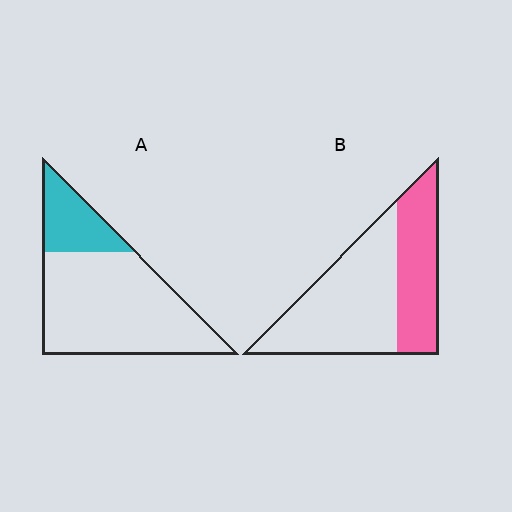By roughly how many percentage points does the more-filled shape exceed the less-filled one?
By roughly 15 percentage points (B over A).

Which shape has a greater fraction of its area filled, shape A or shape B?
Shape B.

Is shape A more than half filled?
No.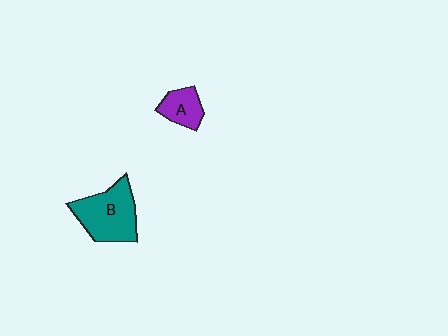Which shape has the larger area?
Shape B (teal).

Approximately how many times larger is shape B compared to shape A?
Approximately 2.1 times.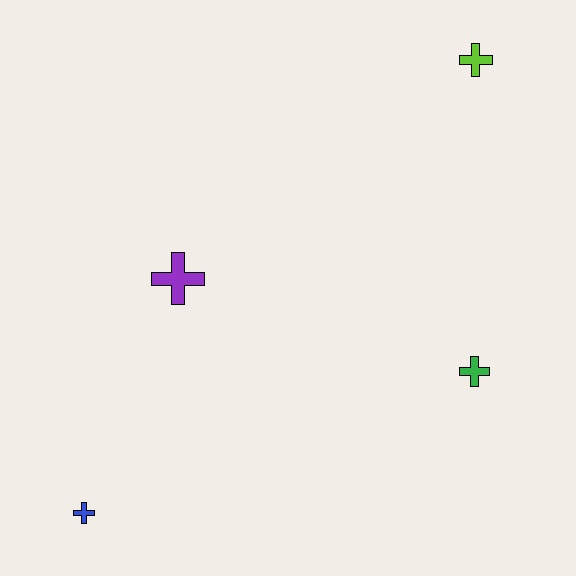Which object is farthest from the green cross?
The blue cross is farthest from the green cross.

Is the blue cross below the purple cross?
Yes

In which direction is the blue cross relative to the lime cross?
The blue cross is below the lime cross.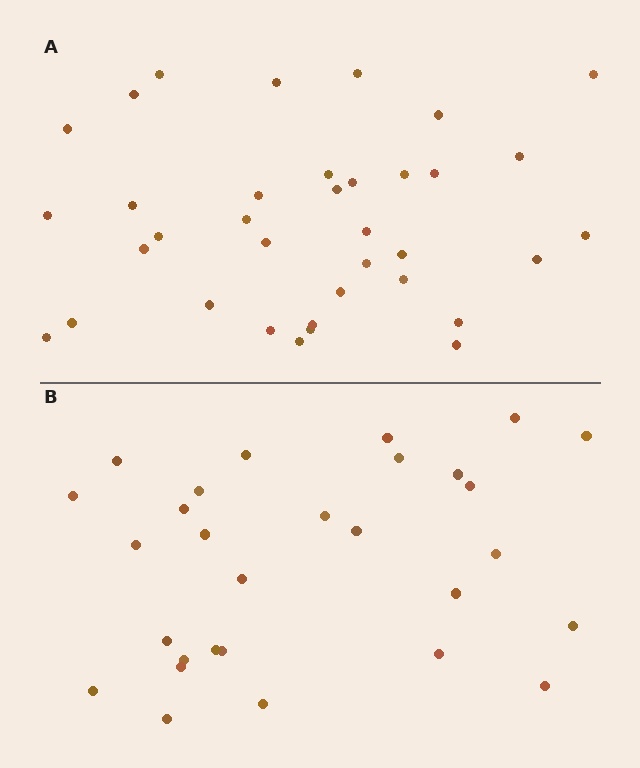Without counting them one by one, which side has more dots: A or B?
Region A (the top region) has more dots.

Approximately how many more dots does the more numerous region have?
Region A has roughly 8 or so more dots than region B.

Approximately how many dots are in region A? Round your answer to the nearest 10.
About 40 dots. (The exact count is 36, which rounds to 40.)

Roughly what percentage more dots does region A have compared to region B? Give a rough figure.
About 25% more.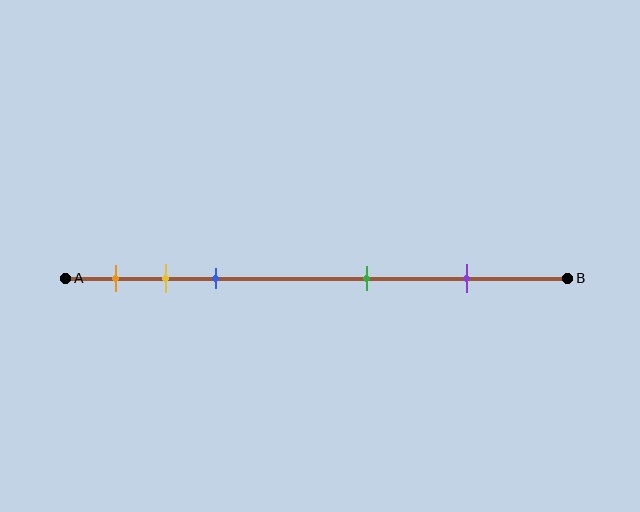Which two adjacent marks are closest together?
The yellow and blue marks are the closest adjacent pair.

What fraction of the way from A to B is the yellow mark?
The yellow mark is approximately 20% (0.2) of the way from A to B.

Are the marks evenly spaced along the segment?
No, the marks are not evenly spaced.